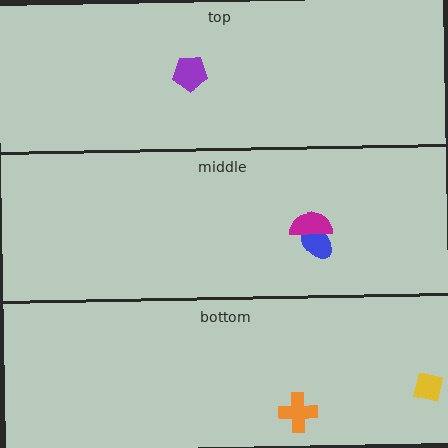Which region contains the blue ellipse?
The middle region.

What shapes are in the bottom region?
The orange cross, the yellow square.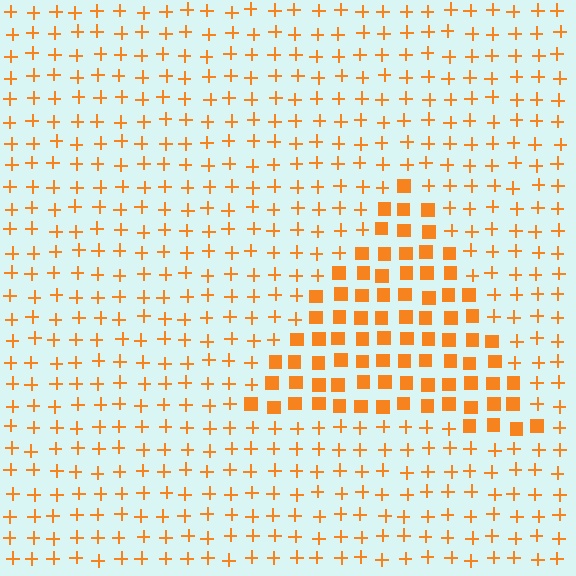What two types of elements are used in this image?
The image uses squares inside the triangle region and plus signs outside it.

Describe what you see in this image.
The image is filled with small orange elements arranged in a uniform grid. A triangle-shaped region contains squares, while the surrounding area contains plus signs. The boundary is defined purely by the change in element shape.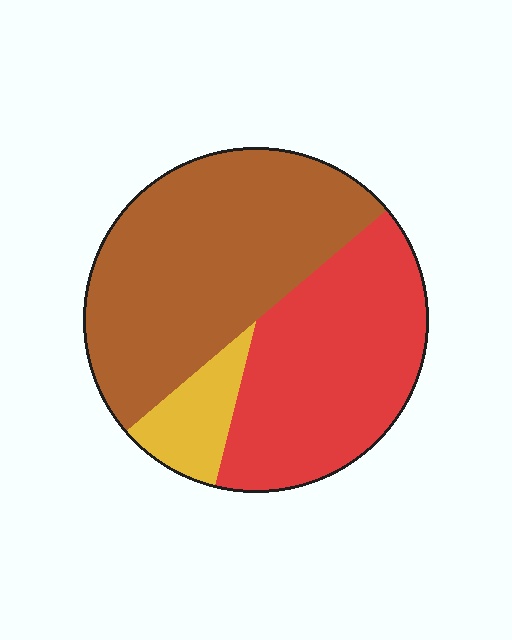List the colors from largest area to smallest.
From largest to smallest: brown, red, yellow.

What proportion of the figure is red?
Red covers around 40% of the figure.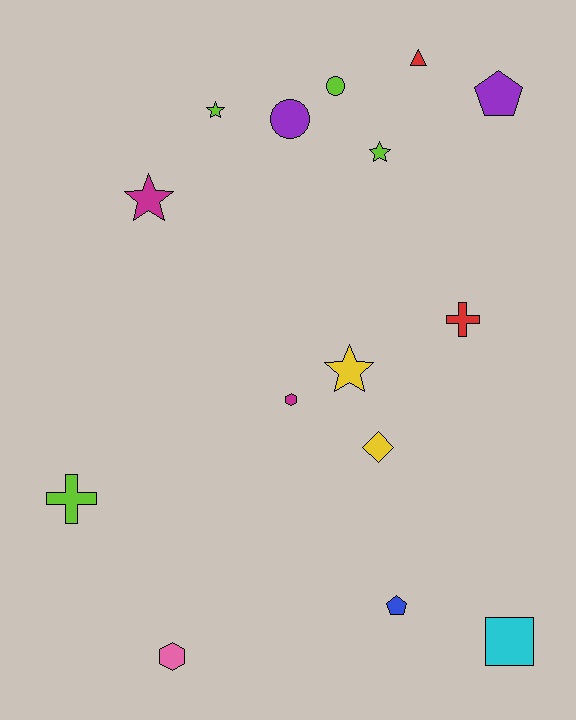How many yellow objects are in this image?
There are 2 yellow objects.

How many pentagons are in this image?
There are 2 pentagons.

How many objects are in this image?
There are 15 objects.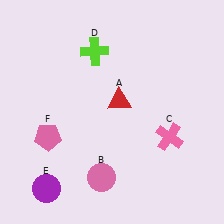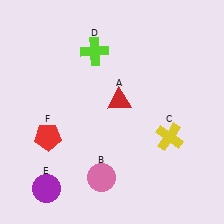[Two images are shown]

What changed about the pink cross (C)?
In Image 1, C is pink. In Image 2, it changed to yellow.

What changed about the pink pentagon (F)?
In Image 1, F is pink. In Image 2, it changed to red.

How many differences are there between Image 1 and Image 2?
There are 2 differences between the two images.